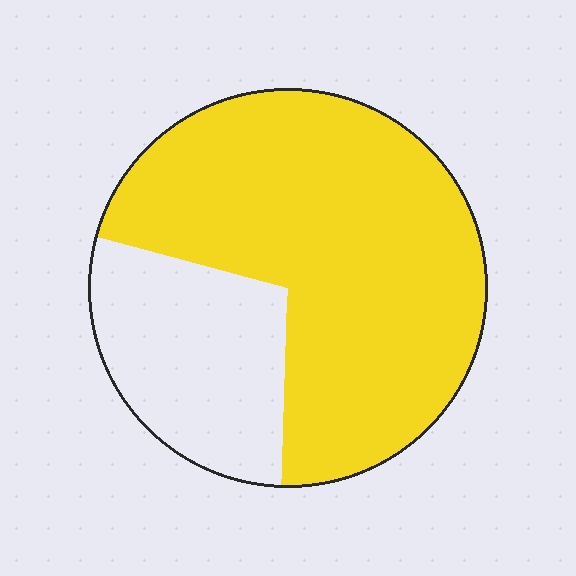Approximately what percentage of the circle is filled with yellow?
Approximately 70%.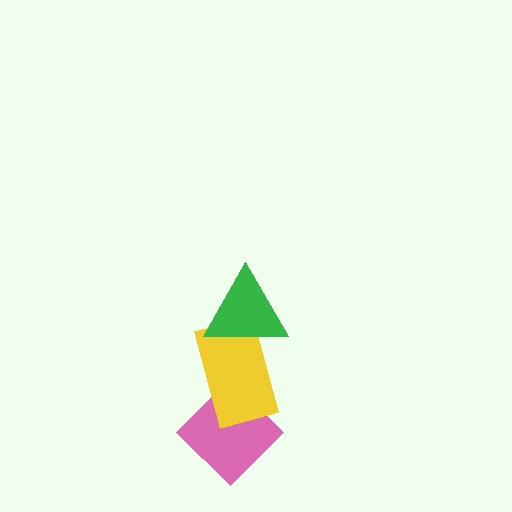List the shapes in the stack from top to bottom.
From top to bottom: the green triangle, the yellow rectangle, the pink diamond.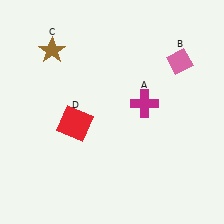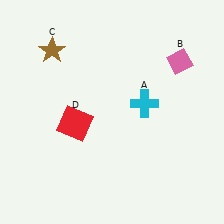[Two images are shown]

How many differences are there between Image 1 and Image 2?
There is 1 difference between the two images.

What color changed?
The cross (A) changed from magenta in Image 1 to cyan in Image 2.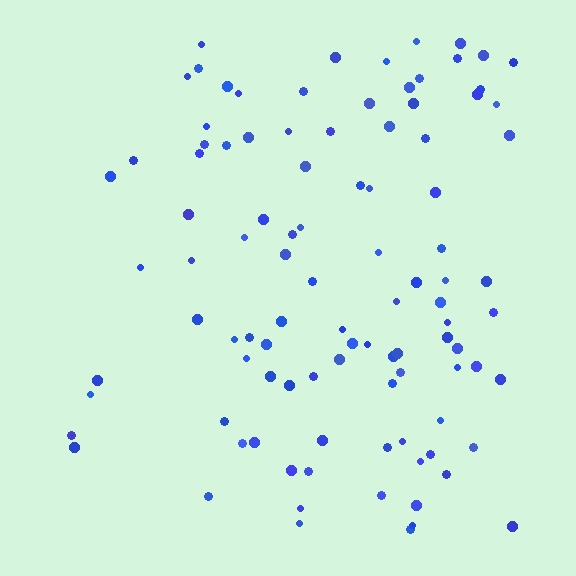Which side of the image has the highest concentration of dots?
The right.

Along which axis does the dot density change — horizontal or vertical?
Horizontal.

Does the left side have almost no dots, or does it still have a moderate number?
Still a moderate number, just noticeably fewer than the right.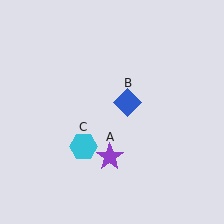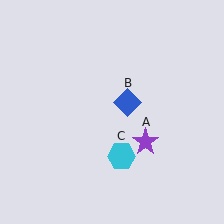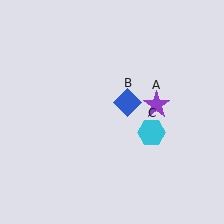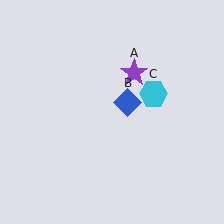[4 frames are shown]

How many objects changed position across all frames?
2 objects changed position: purple star (object A), cyan hexagon (object C).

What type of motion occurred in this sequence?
The purple star (object A), cyan hexagon (object C) rotated counterclockwise around the center of the scene.